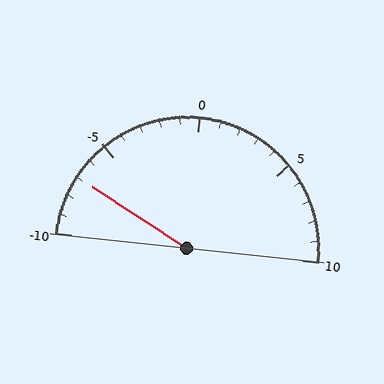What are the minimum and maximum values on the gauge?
The gauge ranges from -10 to 10.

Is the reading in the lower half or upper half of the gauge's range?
The reading is in the lower half of the range (-10 to 10).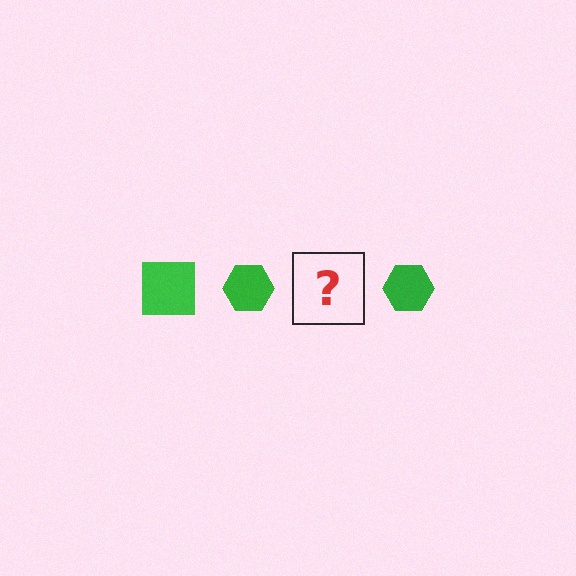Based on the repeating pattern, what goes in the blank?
The blank should be a green square.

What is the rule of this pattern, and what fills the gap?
The rule is that the pattern cycles through square, hexagon shapes in green. The gap should be filled with a green square.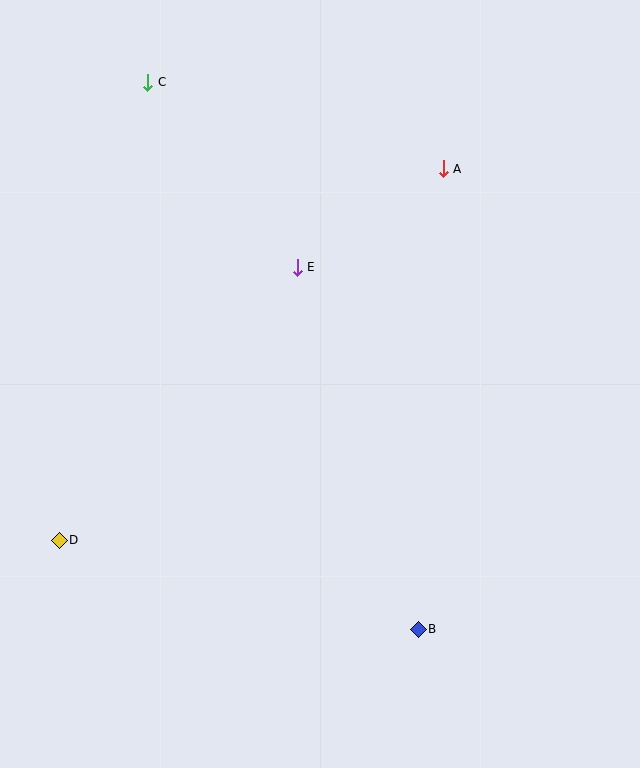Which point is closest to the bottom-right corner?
Point B is closest to the bottom-right corner.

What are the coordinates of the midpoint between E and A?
The midpoint between E and A is at (370, 218).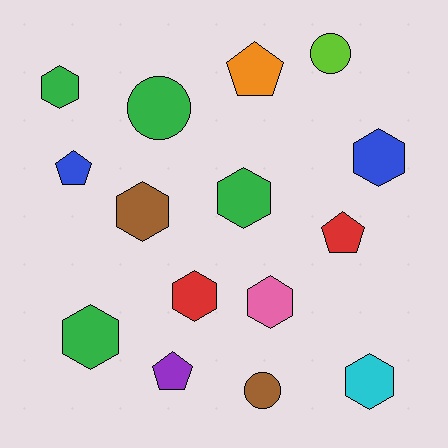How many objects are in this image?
There are 15 objects.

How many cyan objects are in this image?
There is 1 cyan object.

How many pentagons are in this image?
There are 4 pentagons.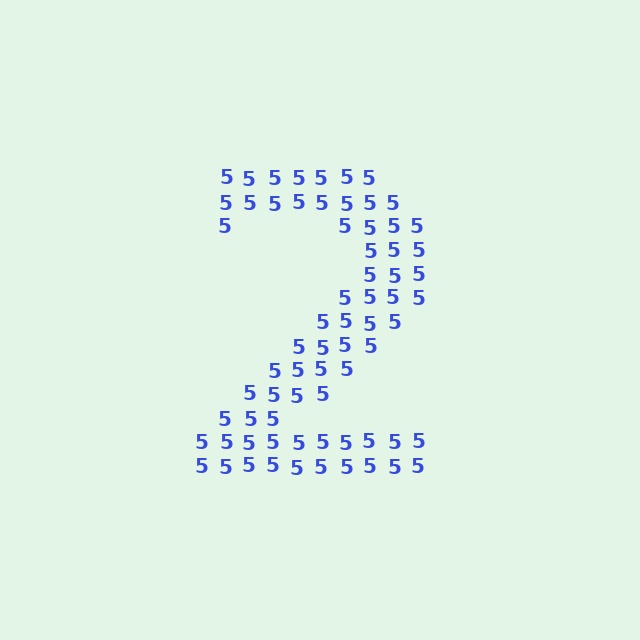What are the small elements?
The small elements are digit 5's.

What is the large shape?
The large shape is the digit 2.